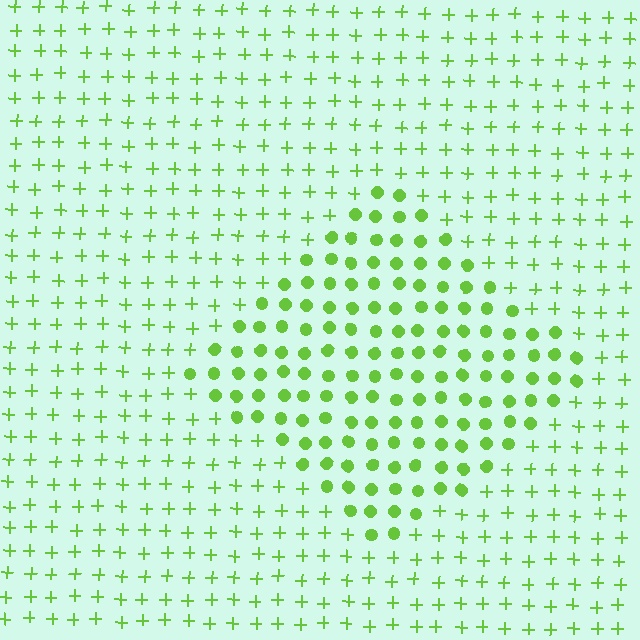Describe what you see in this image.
The image is filled with small lime elements arranged in a uniform grid. A diamond-shaped region contains circles, while the surrounding area contains plus signs. The boundary is defined purely by the change in element shape.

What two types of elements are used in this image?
The image uses circles inside the diamond region and plus signs outside it.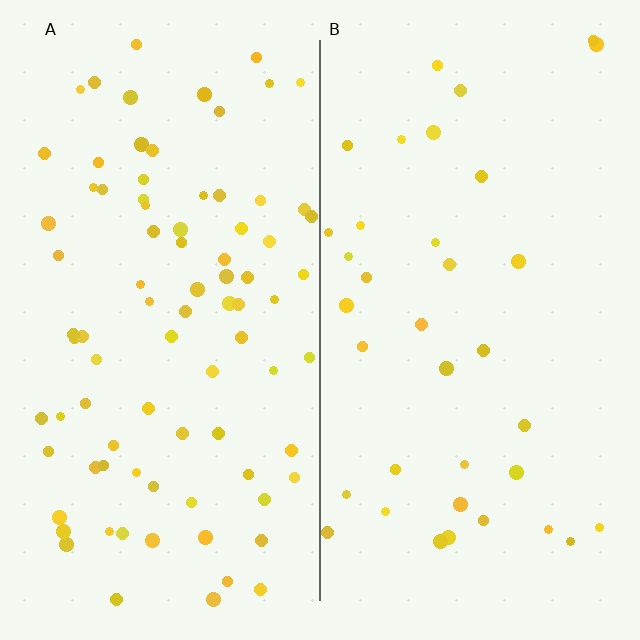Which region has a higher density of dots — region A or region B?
A (the left).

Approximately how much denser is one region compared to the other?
Approximately 2.3× — region A over region B.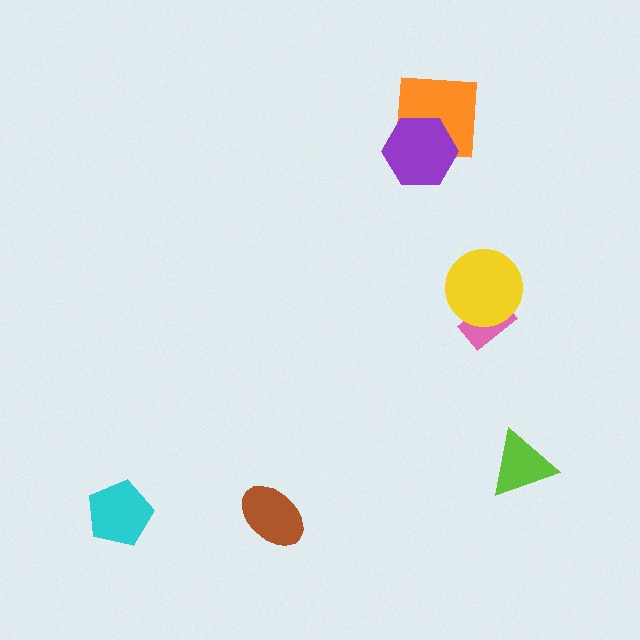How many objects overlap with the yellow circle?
1 object overlaps with the yellow circle.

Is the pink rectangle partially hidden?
Yes, it is partially covered by another shape.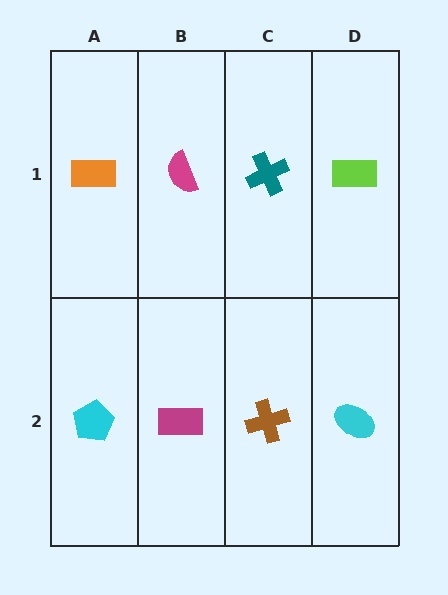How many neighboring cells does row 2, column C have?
3.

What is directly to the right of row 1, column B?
A teal cross.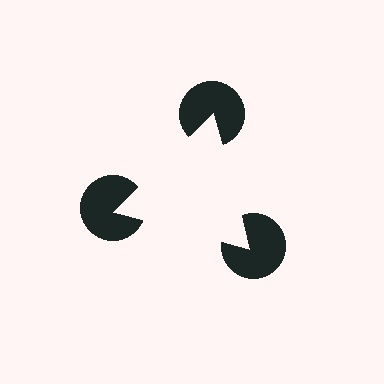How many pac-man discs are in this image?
There are 3 — one at each vertex of the illusory triangle.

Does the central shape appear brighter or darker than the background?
It typically appears slightly brighter than the background, even though no actual brightness change is drawn.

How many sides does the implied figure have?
3 sides.